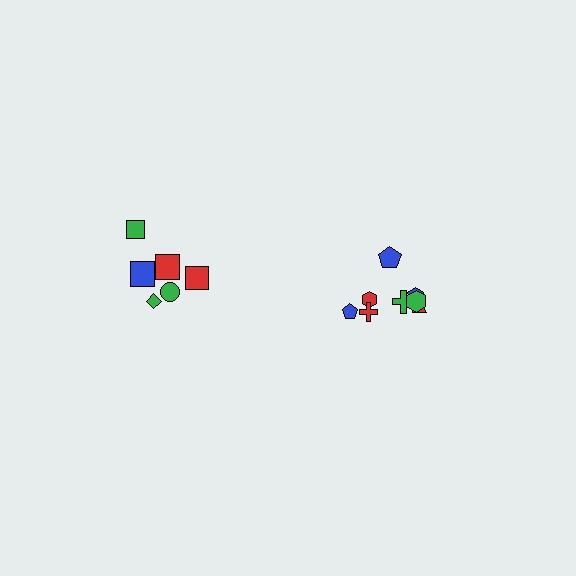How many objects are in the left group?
There are 6 objects.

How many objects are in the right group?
There are 8 objects.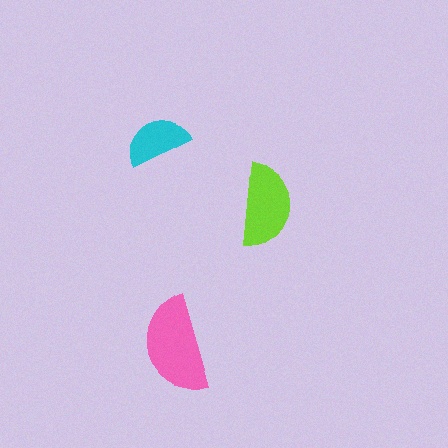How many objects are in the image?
There are 3 objects in the image.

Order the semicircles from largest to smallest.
the pink one, the lime one, the cyan one.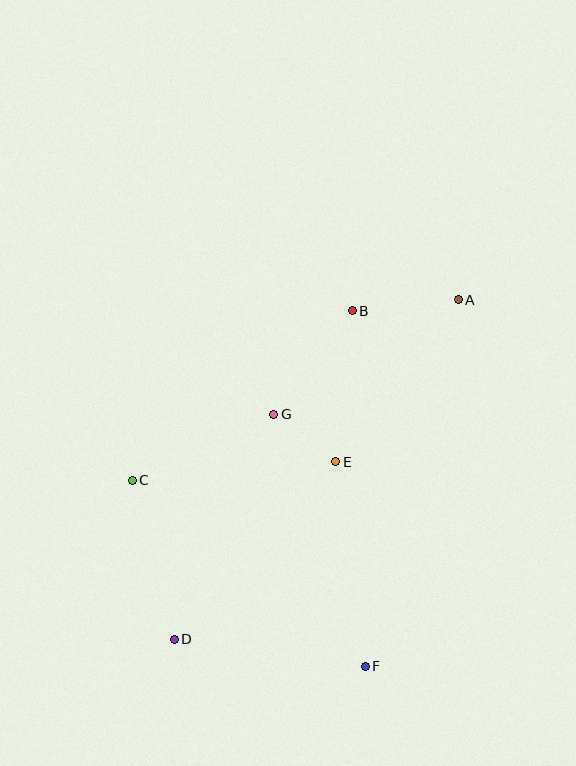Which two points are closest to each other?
Points E and G are closest to each other.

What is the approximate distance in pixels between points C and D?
The distance between C and D is approximately 164 pixels.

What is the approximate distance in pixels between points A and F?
The distance between A and F is approximately 378 pixels.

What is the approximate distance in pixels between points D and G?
The distance between D and G is approximately 246 pixels.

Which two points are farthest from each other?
Points A and D are farthest from each other.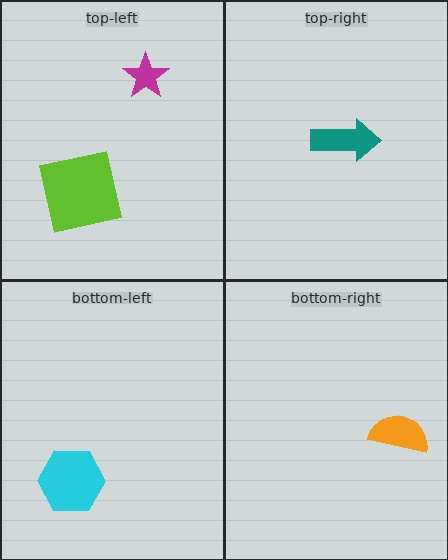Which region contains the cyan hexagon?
The bottom-left region.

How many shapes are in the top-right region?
1.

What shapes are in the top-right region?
The teal arrow.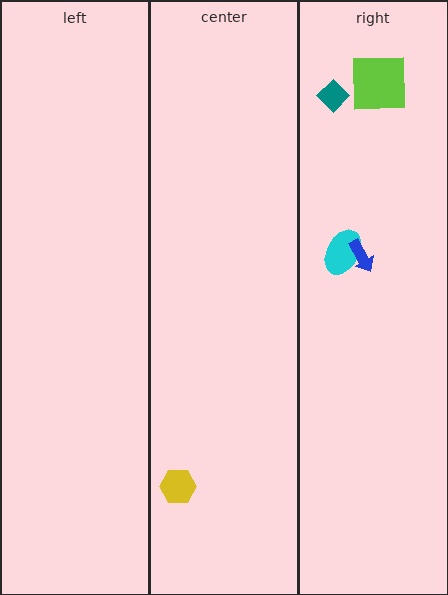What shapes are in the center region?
The yellow hexagon.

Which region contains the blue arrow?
The right region.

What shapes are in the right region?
The cyan ellipse, the lime square, the blue arrow, the teal diamond.